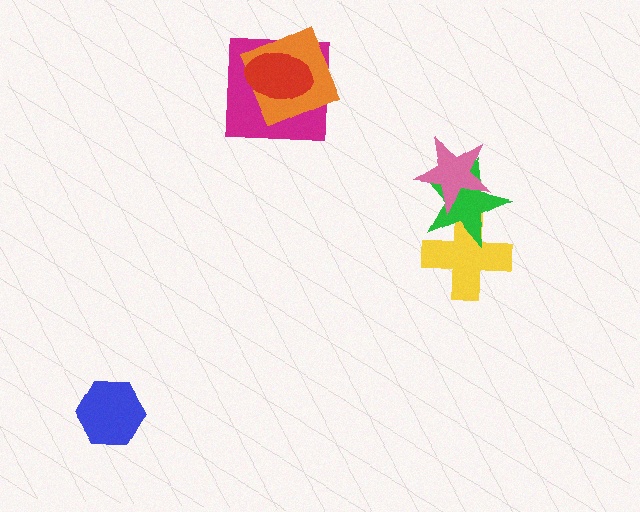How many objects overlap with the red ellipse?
2 objects overlap with the red ellipse.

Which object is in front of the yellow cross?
The green star is in front of the yellow cross.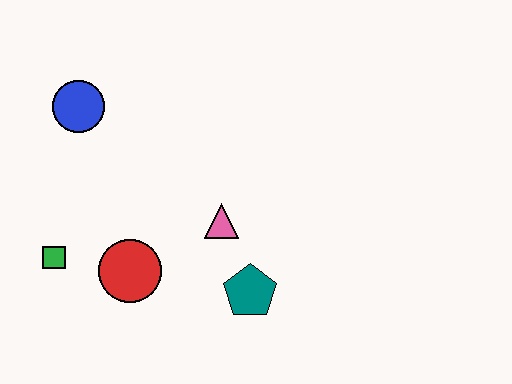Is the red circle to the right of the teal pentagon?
No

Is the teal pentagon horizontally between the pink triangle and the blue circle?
No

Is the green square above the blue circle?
No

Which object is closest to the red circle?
The green square is closest to the red circle.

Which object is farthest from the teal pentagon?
The blue circle is farthest from the teal pentagon.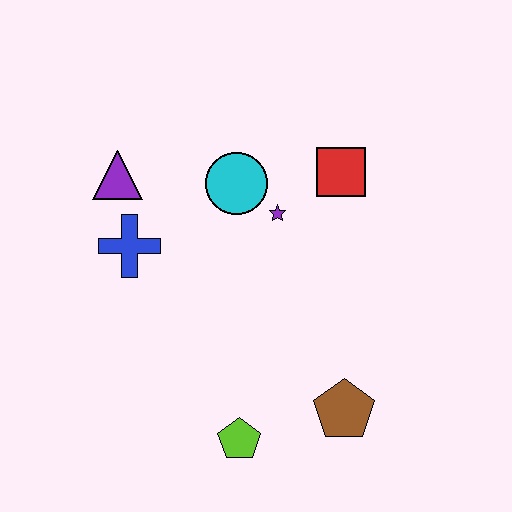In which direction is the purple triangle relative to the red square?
The purple triangle is to the left of the red square.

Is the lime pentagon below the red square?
Yes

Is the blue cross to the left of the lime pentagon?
Yes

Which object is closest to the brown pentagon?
The lime pentagon is closest to the brown pentagon.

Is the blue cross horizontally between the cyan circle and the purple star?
No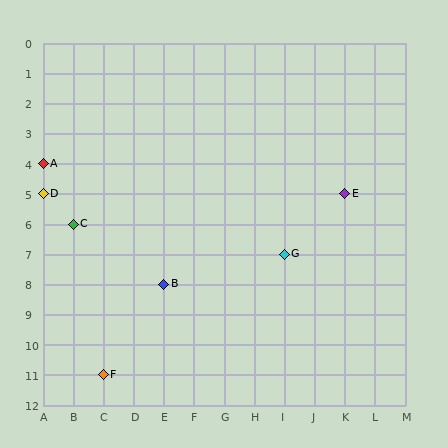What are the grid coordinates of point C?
Point C is at grid coordinates (B, 6).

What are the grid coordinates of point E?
Point E is at grid coordinates (K, 5).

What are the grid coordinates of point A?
Point A is at grid coordinates (A, 4).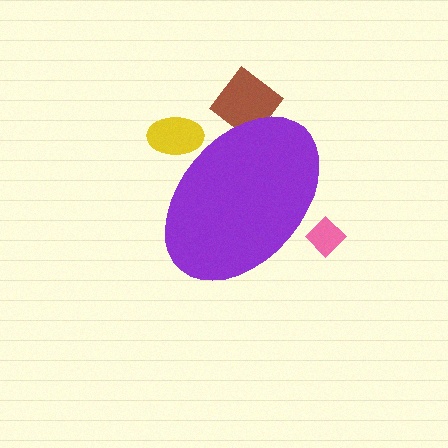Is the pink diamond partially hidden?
Yes, the pink diamond is partially hidden behind the purple ellipse.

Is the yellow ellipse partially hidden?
Yes, the yellow ellipse is partially hidden behind the purple ellipse.